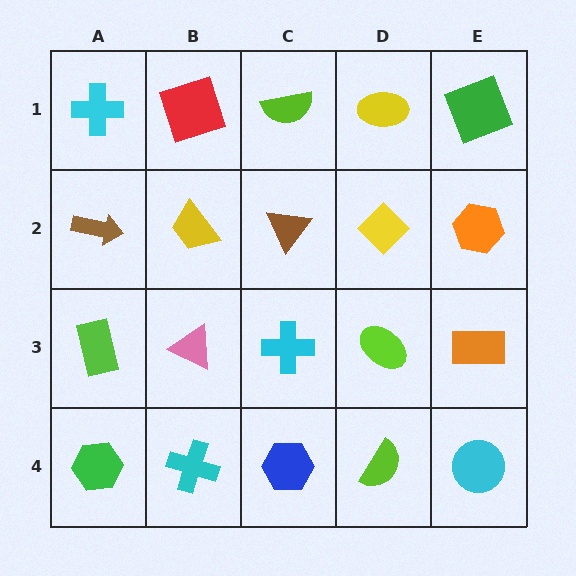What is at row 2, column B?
A yellow trapezoid.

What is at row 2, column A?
A brown arrow.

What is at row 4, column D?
A lime semicircle.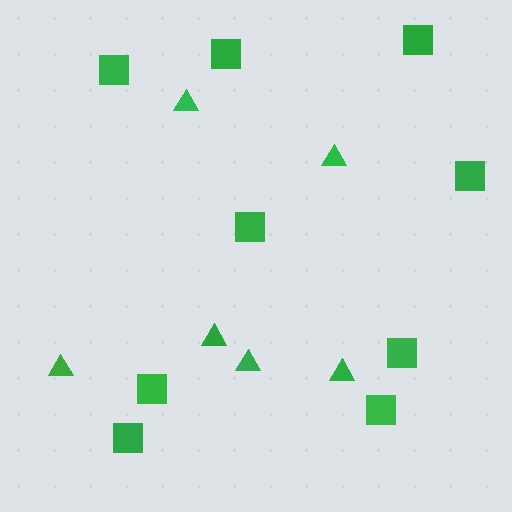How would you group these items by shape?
There are 2 groups: one group of triangles (6) and one group of squares (9).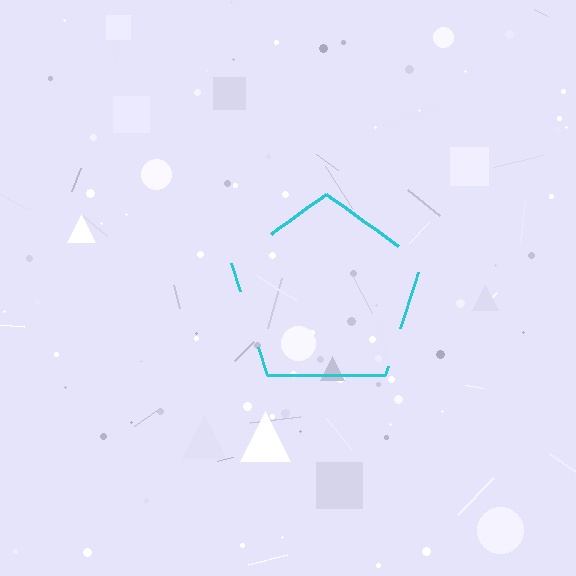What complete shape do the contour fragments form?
The contour fragments form a pentagon.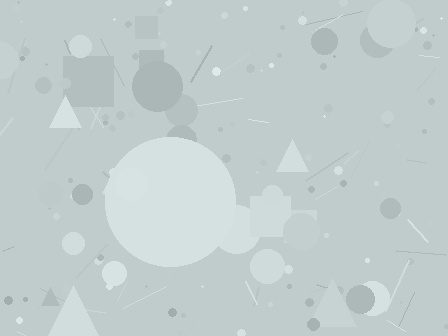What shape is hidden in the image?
A circle is hidden in the image.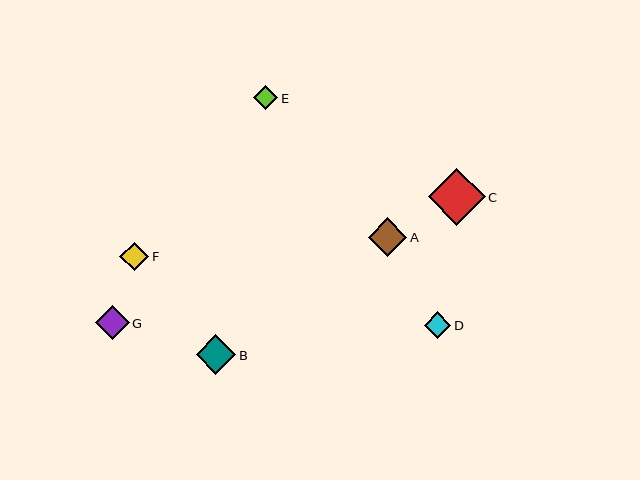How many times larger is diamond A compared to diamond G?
Diamond A is approximately 1.1 times the size of diamond G.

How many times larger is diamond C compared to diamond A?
Diamond C is approximately 1.5 times the size of diamond A.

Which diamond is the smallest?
Diamond E is the smallest with a size of approximately 24 pixels.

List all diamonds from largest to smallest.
From largest to smallest: C, B, A, G, F, D, E.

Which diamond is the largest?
Diamond C is the largest with a size of approximately 57 pixels.